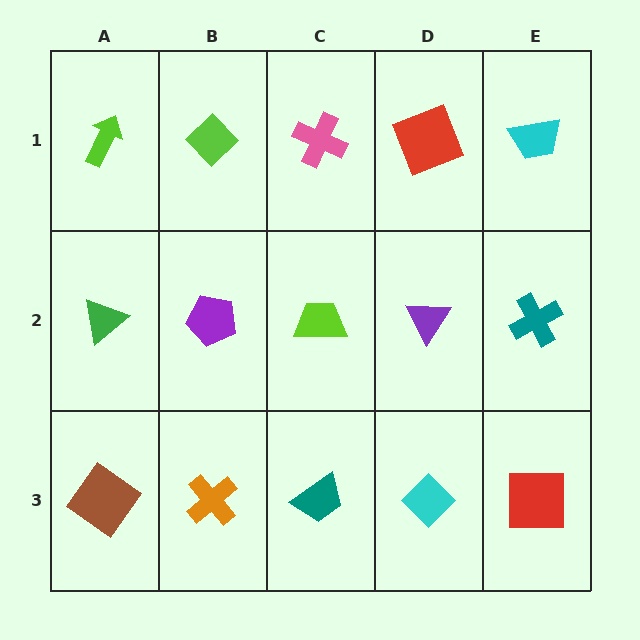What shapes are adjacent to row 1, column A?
A green triangle (row 2, column A), a lime diamond (row 1, column B).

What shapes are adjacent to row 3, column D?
A purple triangle (row 2, column D), a teal trapezoid (row 3, column C), a red square (row 3, column E).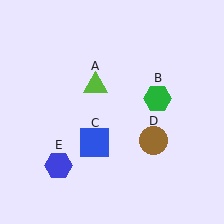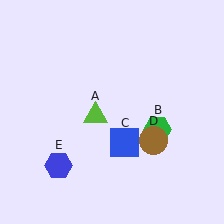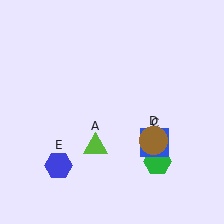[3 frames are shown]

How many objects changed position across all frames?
3 objects changed position: lime triangle (object A), green hexagon (object B), blue square (object C).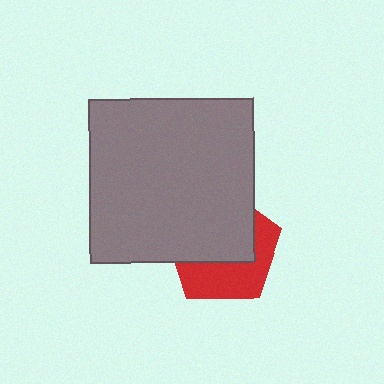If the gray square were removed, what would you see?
You would see the complete red pentagon.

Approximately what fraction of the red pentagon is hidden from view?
Roughly 57% of the red pentagon is hidden behind the gray square.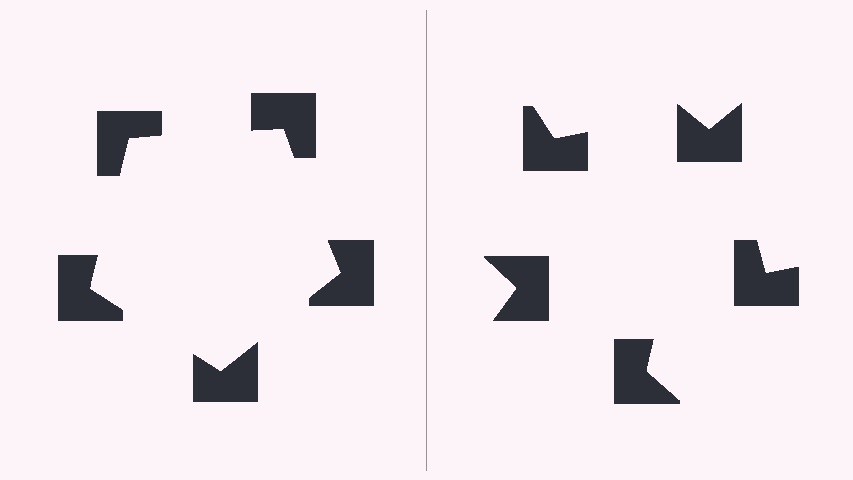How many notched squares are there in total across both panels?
10 — 5 on each side.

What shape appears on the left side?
An illusory pentagon.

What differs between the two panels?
The notched squares are positioned identically on both sides; only the wedge orientations differ. On the left they align to a pentagon; on the right they are misaligned.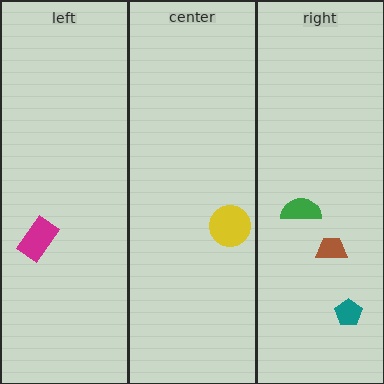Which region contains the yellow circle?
The center region.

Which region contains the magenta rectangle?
The left region.